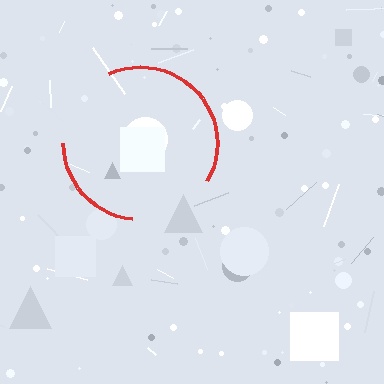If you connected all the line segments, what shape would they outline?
They would outline a circle.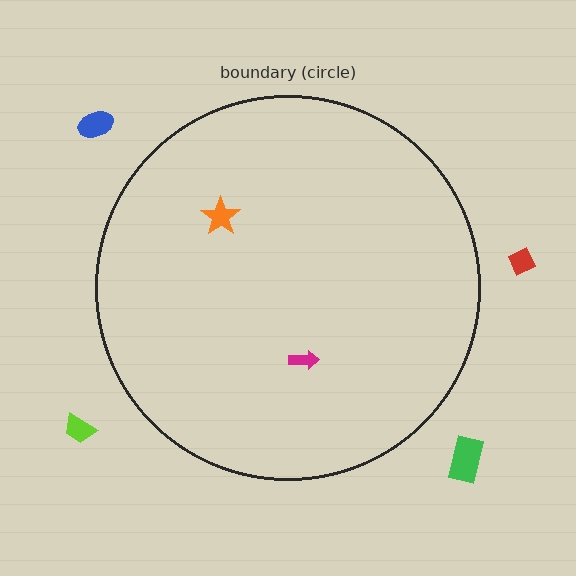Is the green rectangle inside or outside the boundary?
Outside.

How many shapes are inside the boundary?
2 inside, 4 outside.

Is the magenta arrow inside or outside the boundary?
Inside.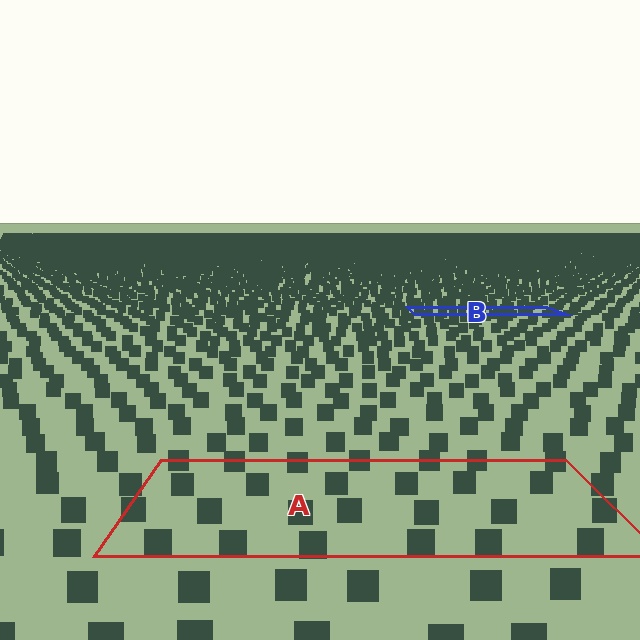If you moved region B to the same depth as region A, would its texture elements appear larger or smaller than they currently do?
They would appear larger. At a closer depth, the same texture elements are projected at a bigger on-screen size.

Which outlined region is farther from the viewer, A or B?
Region B is farther from the viewer — the texture elements inside it appear smaller and more densely packed.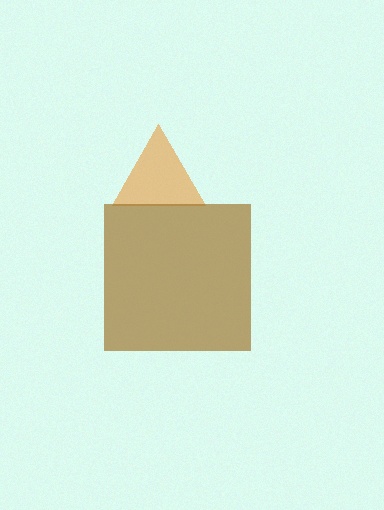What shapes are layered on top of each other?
The layered shapes are: an orange triangle, a brown square.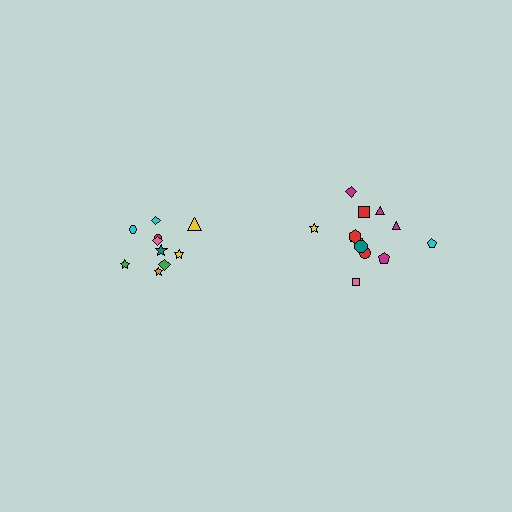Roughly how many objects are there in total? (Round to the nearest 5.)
Roughly 20 objects in total.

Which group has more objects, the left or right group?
The right group.